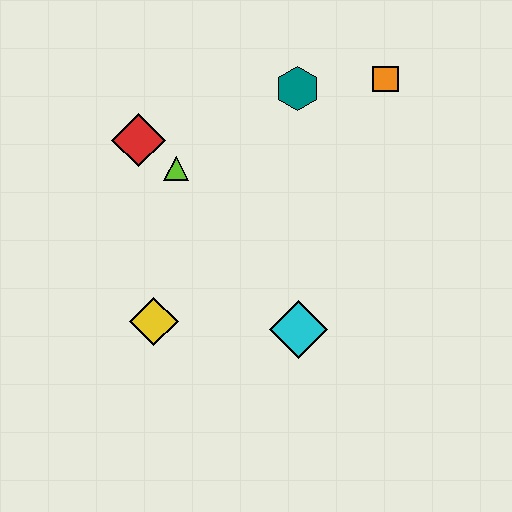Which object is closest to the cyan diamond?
The yellow diamond is closest to the cyan diamond.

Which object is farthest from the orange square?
The yellow diamond is farthest from the orange square.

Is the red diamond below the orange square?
Yes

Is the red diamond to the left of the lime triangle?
Yes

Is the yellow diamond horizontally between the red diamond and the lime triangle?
Yes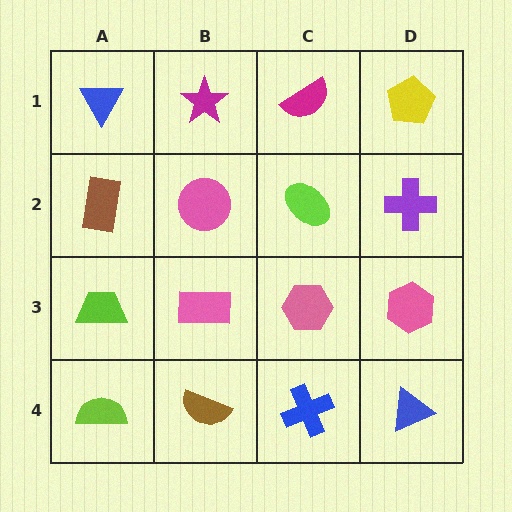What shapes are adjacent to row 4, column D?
A pink hexagon (row 3, column D), a blue cross (row 4, column C).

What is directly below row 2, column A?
A lime trapezoid.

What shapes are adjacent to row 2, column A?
A blue triangle (row 1, column A), a lime trapezoid (row 3, column A), a pink circle (row 2, column B).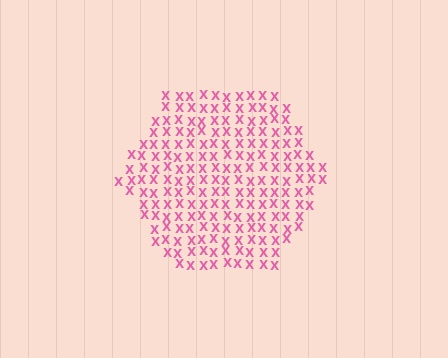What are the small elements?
The small elements are letter X's.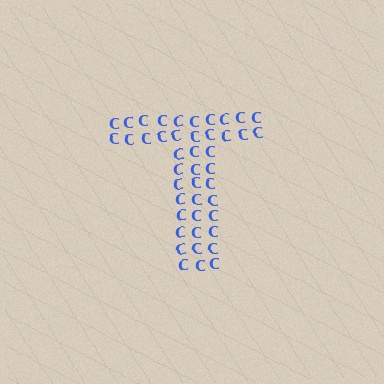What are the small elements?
The small elements are letter C's.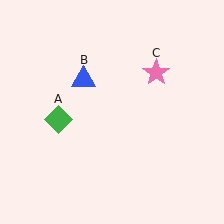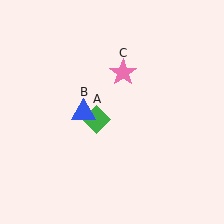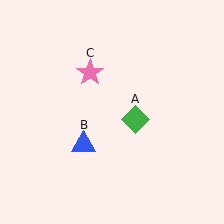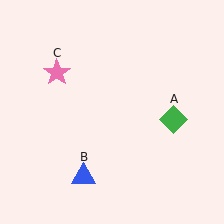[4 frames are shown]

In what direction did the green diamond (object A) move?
The green diamond (object A) moved right.